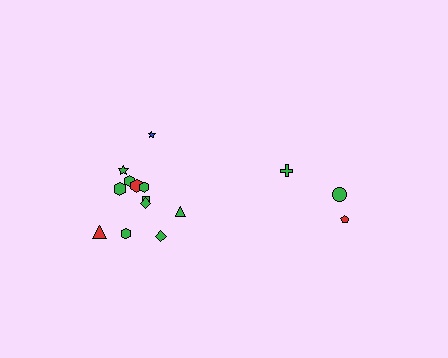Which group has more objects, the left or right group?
The left group.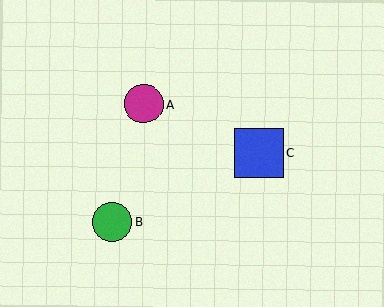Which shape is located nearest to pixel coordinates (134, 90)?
The magenta circle (labeled A) at (144, 104) is nearest to that location.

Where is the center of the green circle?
The center of the green circle is at (112, 222).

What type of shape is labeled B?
Shape B is a green circle.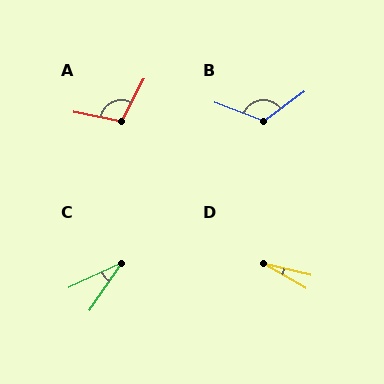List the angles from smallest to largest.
D (16°), C (31°), A (105°), B (123°).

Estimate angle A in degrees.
Approximately 105 degrees.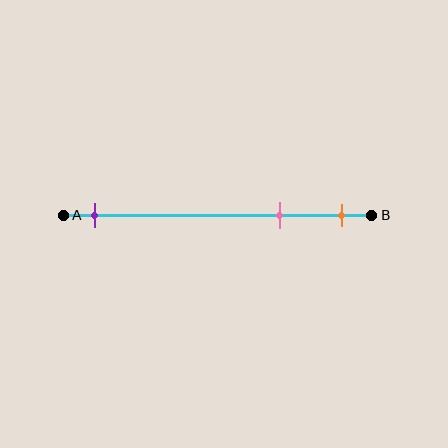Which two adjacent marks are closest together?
The pink and orange marks are the closest adjacent pair.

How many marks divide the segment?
There are 3 marks dividing the segment.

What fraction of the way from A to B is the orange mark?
The orange mark is approximately 90% (0.9) of the way from A to B.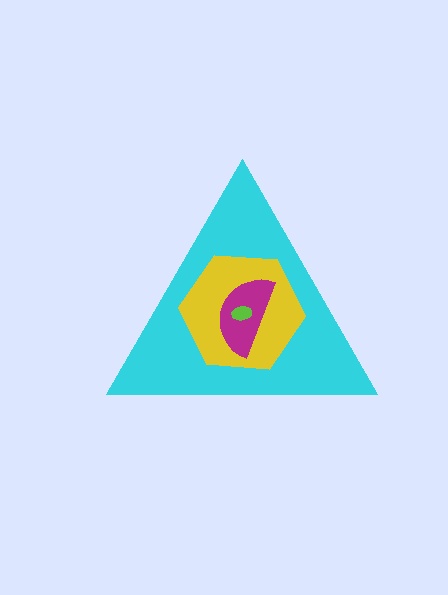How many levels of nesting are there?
4.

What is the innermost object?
The lime ellipse.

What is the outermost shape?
The cyan triangle.